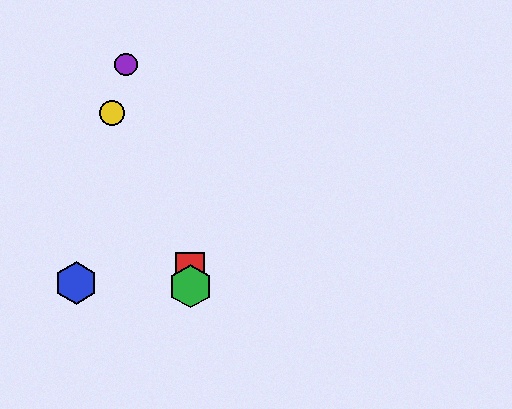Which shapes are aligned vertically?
The red square, the green hexagon are aligned vertically.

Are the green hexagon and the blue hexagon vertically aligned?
No, the green hexagon is at x≈190 and the blue hexagon is at x≈76.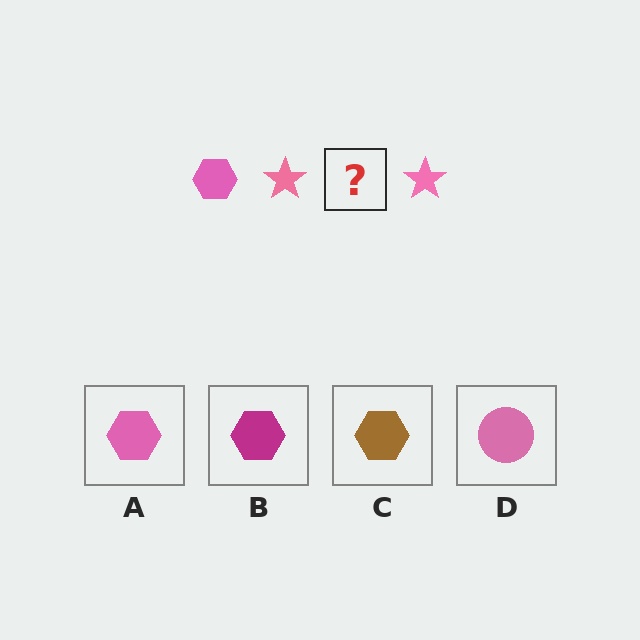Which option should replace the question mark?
Option A.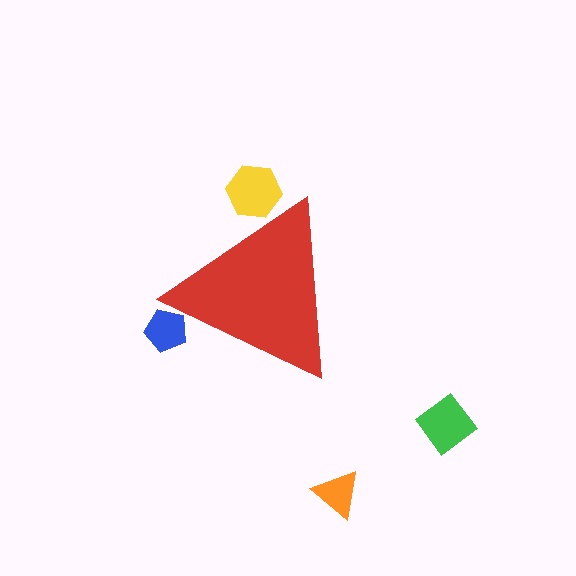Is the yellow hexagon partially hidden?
Yes, the yellow hexagon is partially hidden behind the red triangle.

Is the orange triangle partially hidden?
No, the orange triangle is fully visible.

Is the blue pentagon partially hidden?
Yes, the blue pentagon is partially hidden behind the red triangle.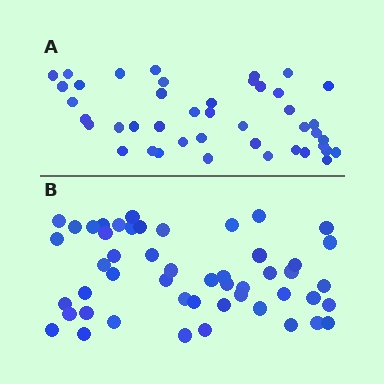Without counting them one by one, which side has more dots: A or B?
Region B (the bottom region) has more dots.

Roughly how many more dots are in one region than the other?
Region B has roughly 8 or so more dots than region A.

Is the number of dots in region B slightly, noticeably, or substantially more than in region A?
Region B has only slightly more — the two regions are fairly close. The ratio is roughly 1.2 to 1.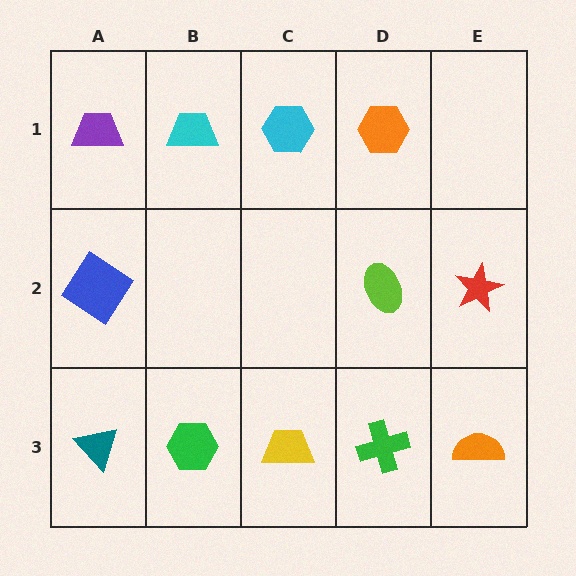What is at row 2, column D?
A lime ellipse.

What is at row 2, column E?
A red star.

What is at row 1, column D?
An orange hexagon.